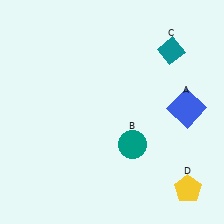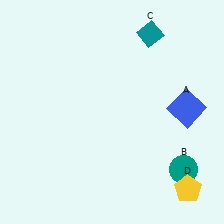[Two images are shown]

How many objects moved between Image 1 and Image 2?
2 objects moved between the two images.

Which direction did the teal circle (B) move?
The teal circle (B) moved right.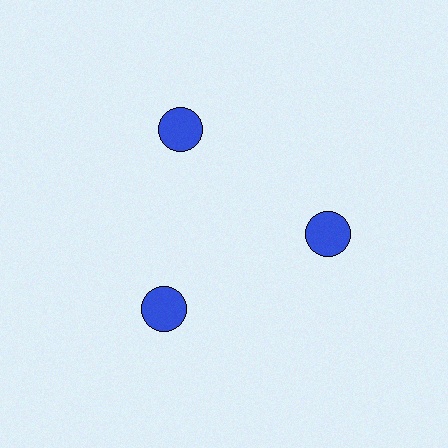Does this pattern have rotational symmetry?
Yes, this pattern has 3-fold rotational symmetry. It looks the same after rotating 120 degrees around the center.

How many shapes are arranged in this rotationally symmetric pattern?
There are 3 shapes, arranged in 3 groups of 1.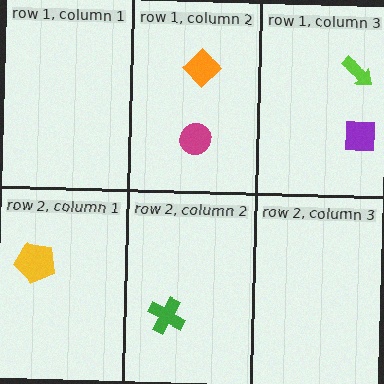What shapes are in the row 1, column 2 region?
The magenta circle, the orange diamond.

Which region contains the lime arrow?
The row 1, column 3 region.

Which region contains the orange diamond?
The row 1, column 2 region.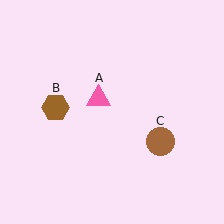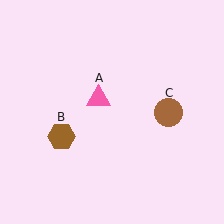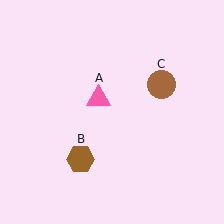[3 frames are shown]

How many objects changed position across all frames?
2 objects changed position: brown hexagon (object B), brown circle (object C).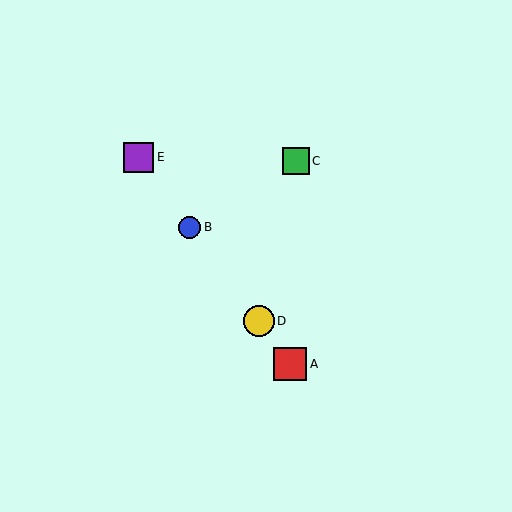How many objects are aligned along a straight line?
4 objects (A, B, D, E) are aligned along a straight line.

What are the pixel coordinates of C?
Object C is at (296, 161).